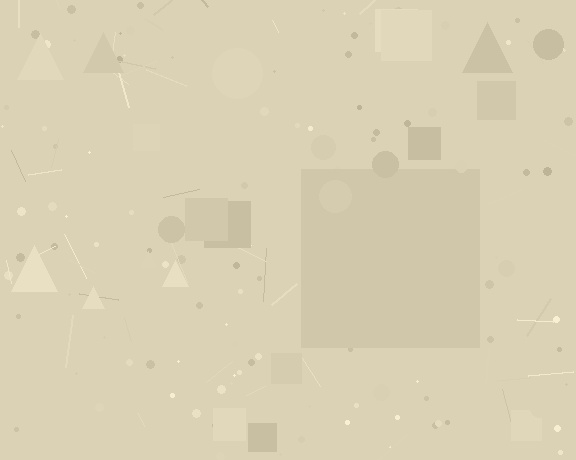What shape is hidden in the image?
A square is hidden in the image.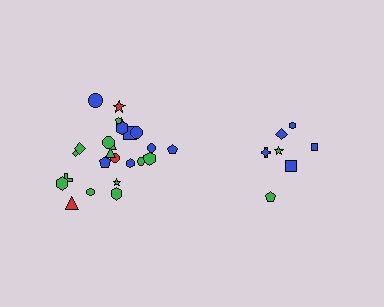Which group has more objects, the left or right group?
The left group.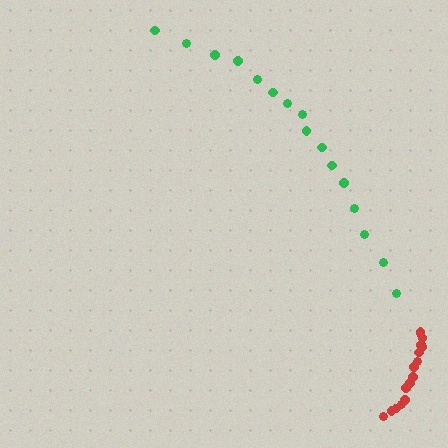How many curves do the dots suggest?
There are 2 distinct paths.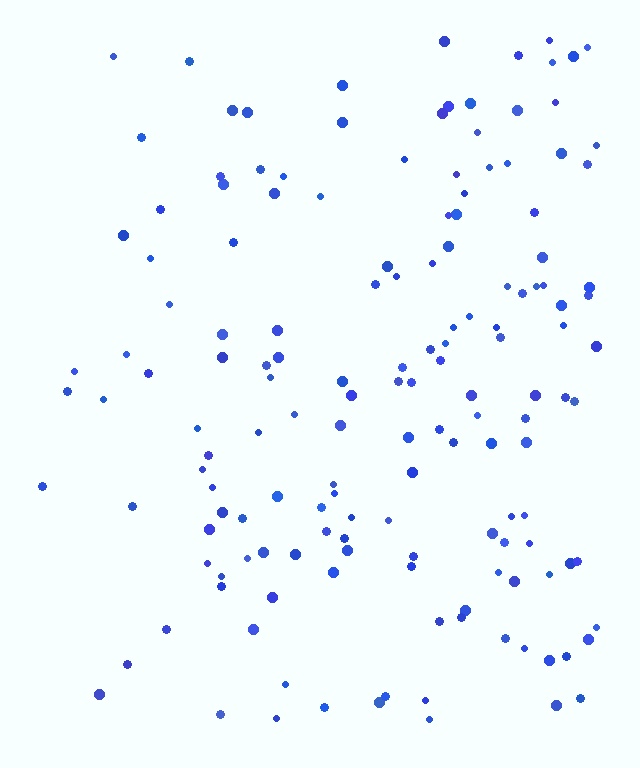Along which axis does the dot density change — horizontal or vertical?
Horizontal.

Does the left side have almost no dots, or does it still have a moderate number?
Still a moderate number, just noticeably fewer than the right.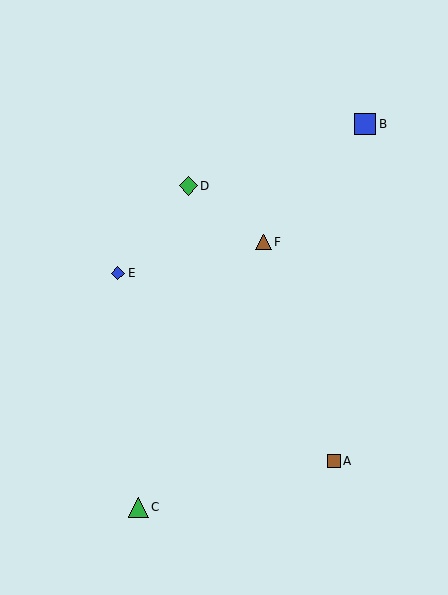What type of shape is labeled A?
Shape A is a brown square.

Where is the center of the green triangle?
The center of the green triangle is at (138, 507).